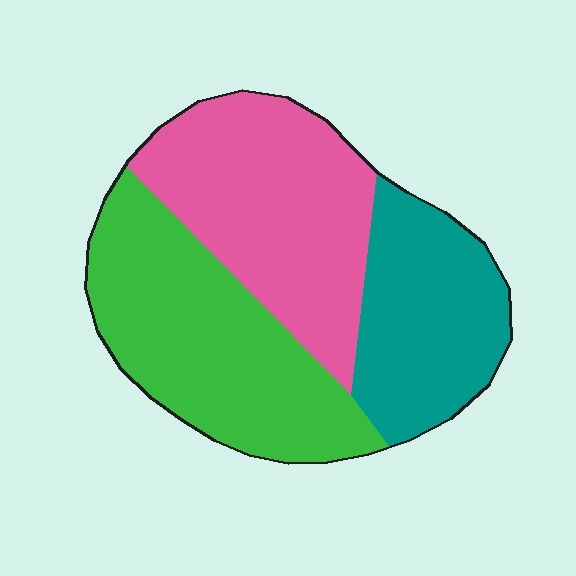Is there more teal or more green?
Green.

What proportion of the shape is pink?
Pink takes up about three eighths (3/8) of the shape.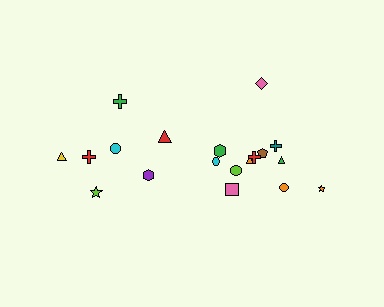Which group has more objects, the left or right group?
The right group.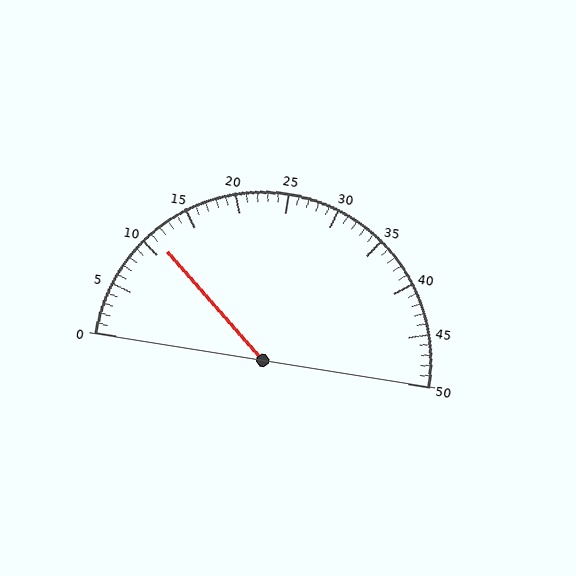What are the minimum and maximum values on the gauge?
The gauge ranges from 0 to 50.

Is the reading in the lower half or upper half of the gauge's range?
The reading is in the lower half of the range (0 to 50).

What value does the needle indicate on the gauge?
The needle indicates approximately 11.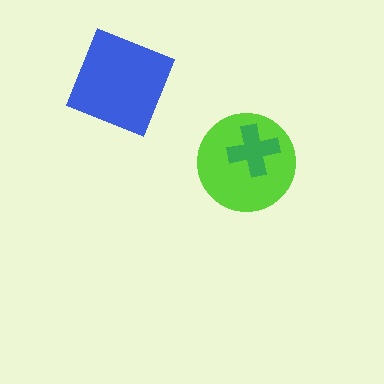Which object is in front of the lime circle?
The green cross is in front of the lime circle.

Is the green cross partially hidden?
No, no other shape covers it.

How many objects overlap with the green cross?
1 object overlaps with the green cross.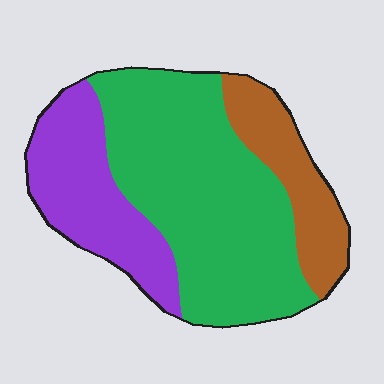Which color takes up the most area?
Green, at roughly 55%.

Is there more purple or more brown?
Purple.